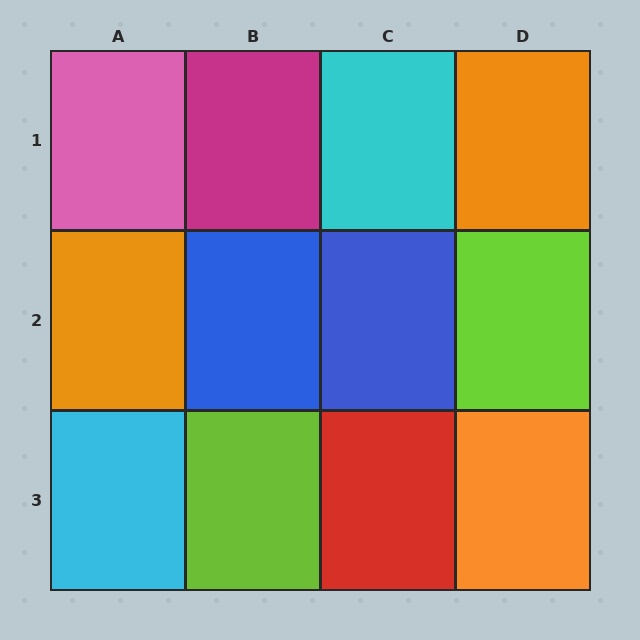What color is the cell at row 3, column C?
Red.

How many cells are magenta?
1 cell is magenta.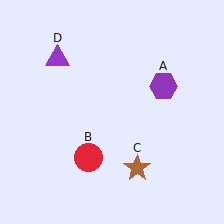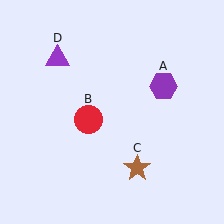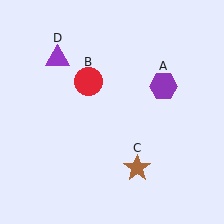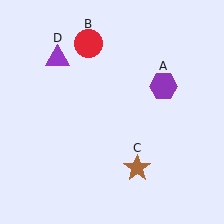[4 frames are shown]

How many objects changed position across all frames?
1 object changed position: red circle (object B).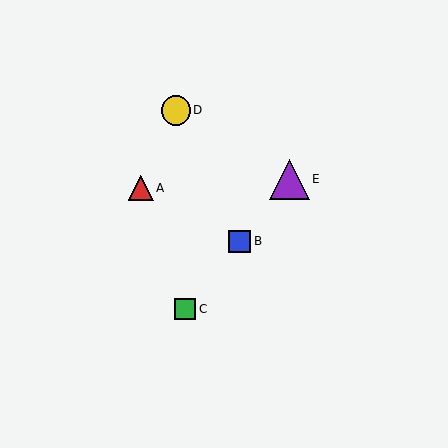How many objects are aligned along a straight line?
3 objects (B, C, E) are aligned along a straight line.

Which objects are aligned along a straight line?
Objects B, C, E are aligned along a straight line.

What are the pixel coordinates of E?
Object E is at (290, 179).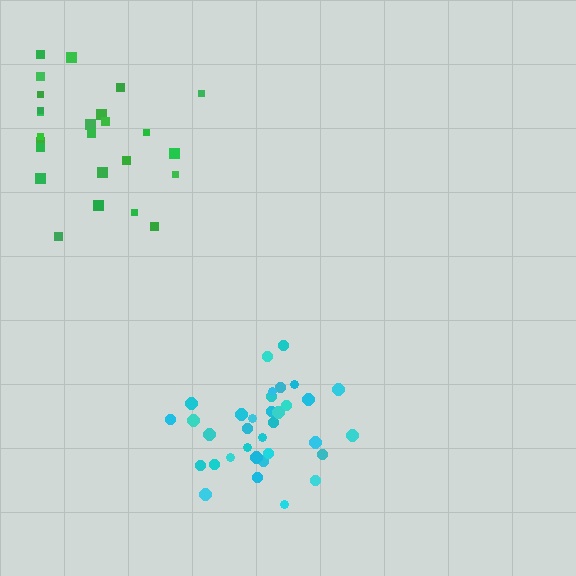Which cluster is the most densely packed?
Cyan.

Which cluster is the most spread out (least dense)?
Green.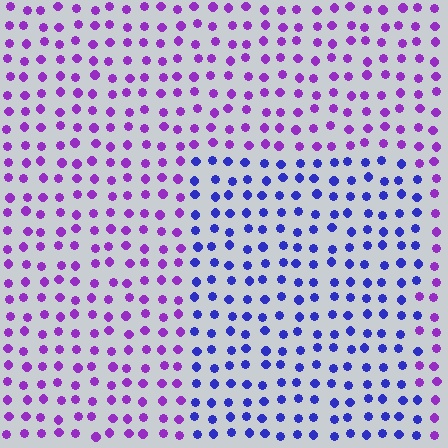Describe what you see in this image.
The image is filled with small purple elements in a uniform arrangement. A rectangle-shaped region is visible where the elements are tinted to a slightly different hue, forming a subtle color boundary.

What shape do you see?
I see a rectangle.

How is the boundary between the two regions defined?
The boundary is defined purely by a slight shift in hue (about 44 degrees). Spacing, size, and orientation are identical on both sides.